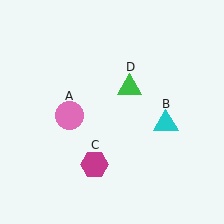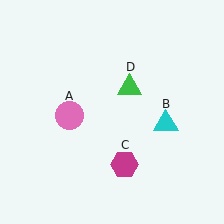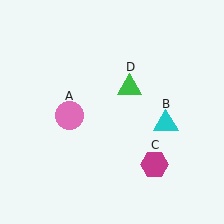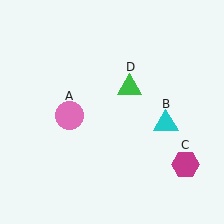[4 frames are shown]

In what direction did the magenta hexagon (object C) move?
The magenta hexagon (object C) moved right.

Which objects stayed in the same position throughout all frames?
Pink circle (object A) and cyan triangle (object B) and green triangle (object D) remained stationary.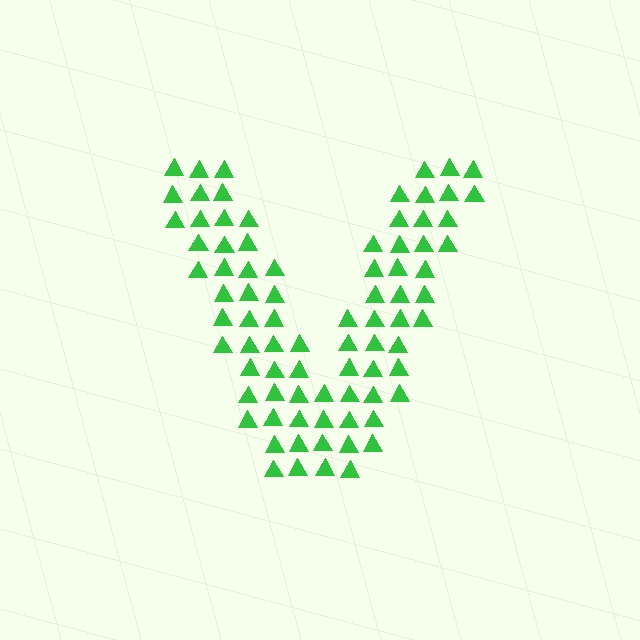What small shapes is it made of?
It is made of small triangles.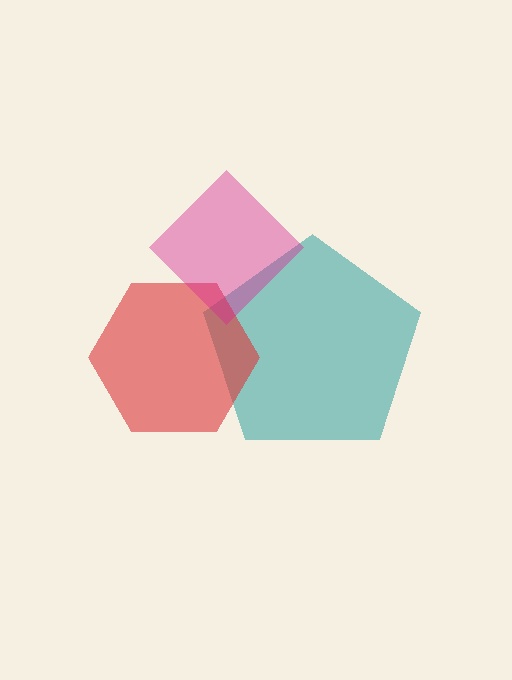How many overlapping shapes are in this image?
There are 3 overlapping shapes in the image.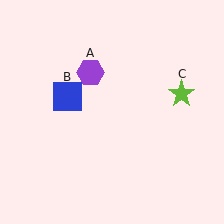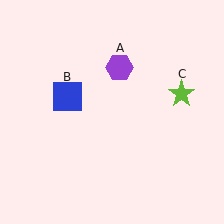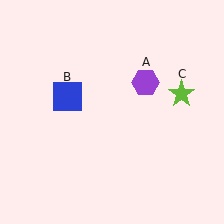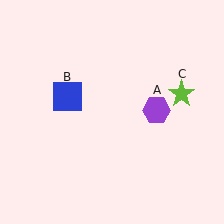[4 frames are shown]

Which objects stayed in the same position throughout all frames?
Blue square (object B) and lime star (object C) remained stationary.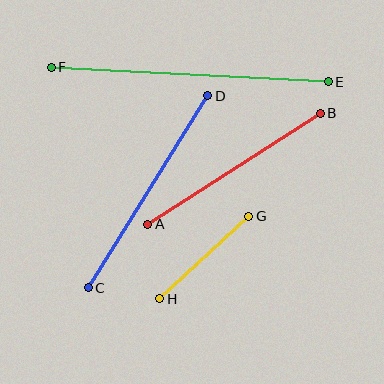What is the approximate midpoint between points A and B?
The midpoint is at approximately (234, 169) pixels.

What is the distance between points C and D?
The distance is approximately 226 pixels.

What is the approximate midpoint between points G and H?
The midpoint is at approximately (204, 257) pixels.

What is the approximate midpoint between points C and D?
The midpoint is at approximately (148, 192) pixels.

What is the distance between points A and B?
The distance is approximately 205 pixels.